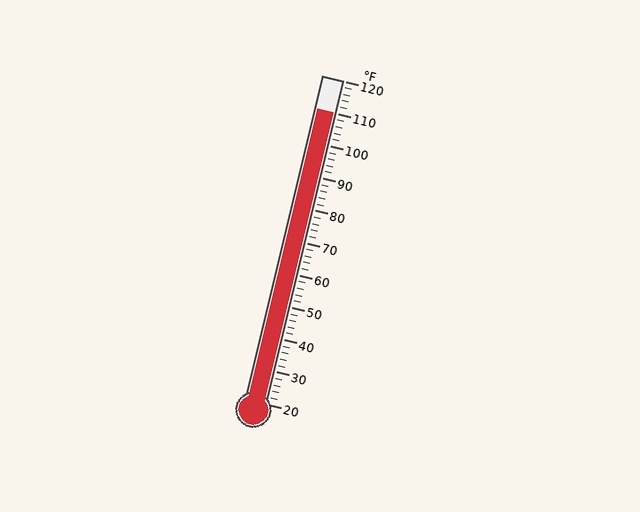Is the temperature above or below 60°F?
The temperature is above 60°F.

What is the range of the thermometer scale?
The thermometer scale ranges from 20°F to 120°F.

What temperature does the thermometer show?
The thermometer shows approximately 110°F.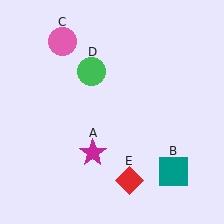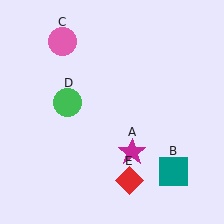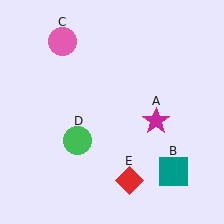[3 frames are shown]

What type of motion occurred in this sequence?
The magenta star (object A), green circle (object D) rotated counterclockwise around the center of the scene.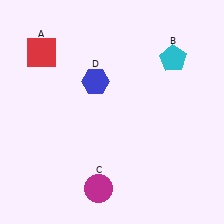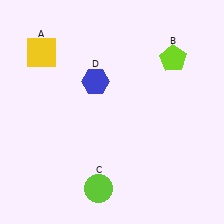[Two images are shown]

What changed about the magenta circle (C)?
In Image 1, C is magenta. In Image 2, it changed to lime.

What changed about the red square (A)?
In Image 1, A is red. In Image 2, it changed to yellow.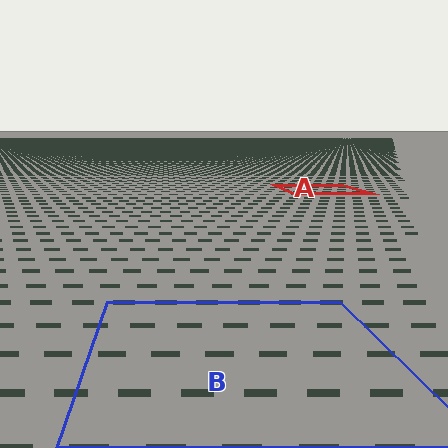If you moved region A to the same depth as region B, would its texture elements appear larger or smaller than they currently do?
They would appear larger. At a closer depth, the same texture elements are projected at a bigger on-screen size.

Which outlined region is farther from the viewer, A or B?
Region A is farther from the viewer — the texture elements inside it appear smaller and more densely packed.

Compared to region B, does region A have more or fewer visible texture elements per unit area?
Region A has more texture elements per unit area — they are packed more densely because it is farther away.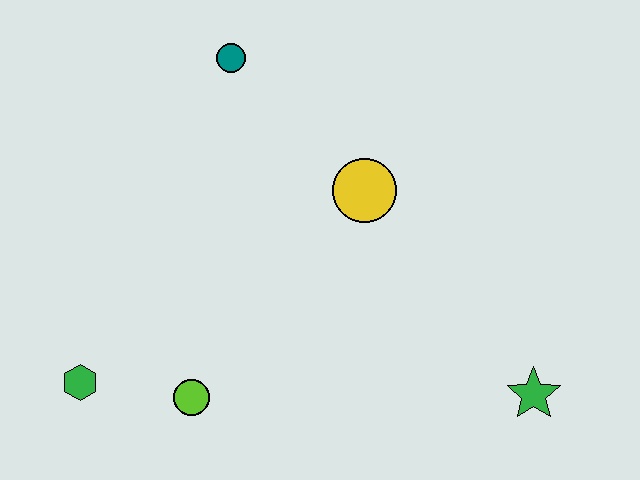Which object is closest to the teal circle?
The yellow circle is closest to the teal circle.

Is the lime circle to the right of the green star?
No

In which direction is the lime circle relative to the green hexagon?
The lime circle is to the right of the green hexagon.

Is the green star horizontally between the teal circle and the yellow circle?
No